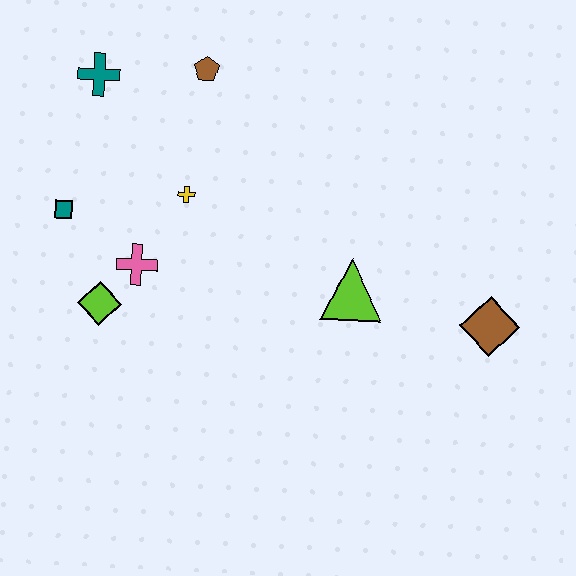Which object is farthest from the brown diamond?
The teal cross is farthest from the brown diamond.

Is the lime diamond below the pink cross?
Yes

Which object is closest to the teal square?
The pink cross is closest to the teal square.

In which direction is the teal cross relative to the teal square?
The teal cross is above the teal square.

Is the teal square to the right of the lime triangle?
No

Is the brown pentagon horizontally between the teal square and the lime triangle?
Yes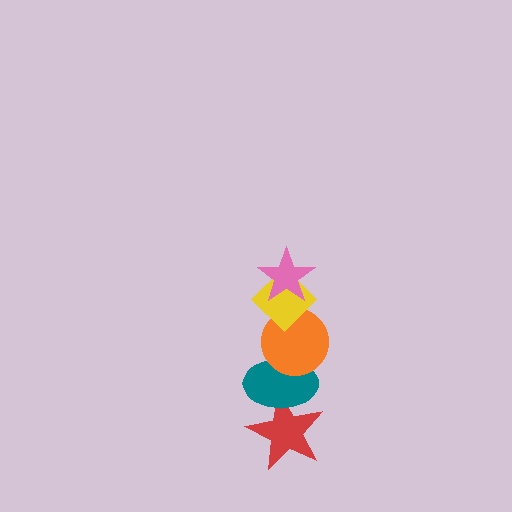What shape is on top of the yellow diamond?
The pink star is on top of the yellow diamond.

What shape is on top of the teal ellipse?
The orange circle is on top of the teal ellipse.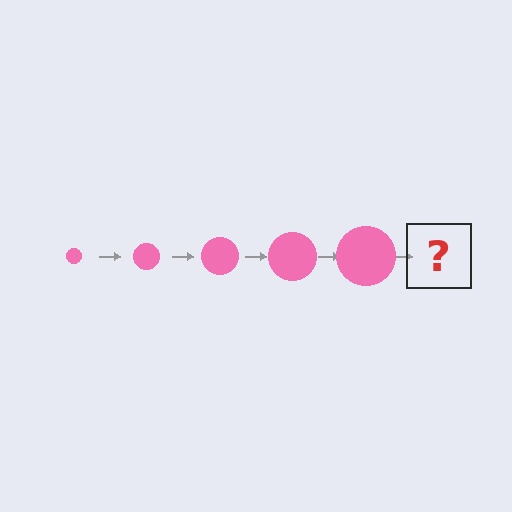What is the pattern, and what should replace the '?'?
The pattern is that the circle gets progressively larger each step. The '?' should be a pink circle, larger than the previous one.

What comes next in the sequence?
The next element should be a pink circle, larger than the previous one.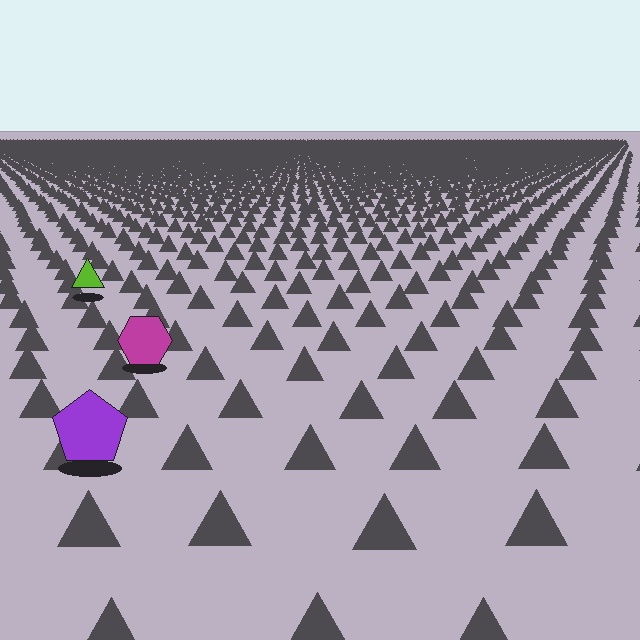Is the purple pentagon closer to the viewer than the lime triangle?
Yes. The purple pentagon is closer — you can tell from the texture gradient: the ground texture is coarser near it.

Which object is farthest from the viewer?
The lime triangle is farthest from the viewer. It appears smaller and the ground texture around it is denser.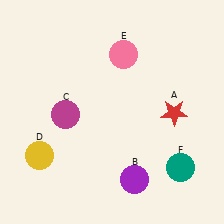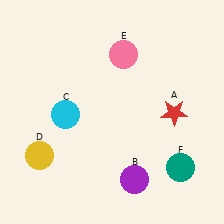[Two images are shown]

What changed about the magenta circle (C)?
In Image 1, C is magenta. In Image 2, it changed to cyan.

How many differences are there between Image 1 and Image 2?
There is 1 difference between the two images.